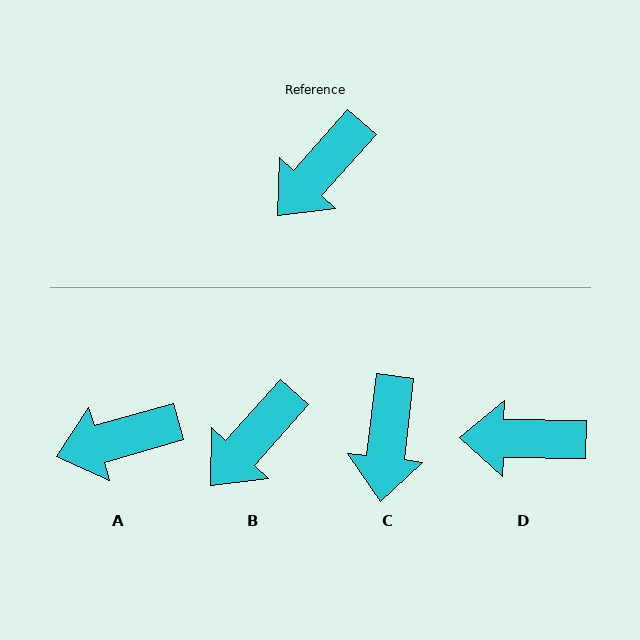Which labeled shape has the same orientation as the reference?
B.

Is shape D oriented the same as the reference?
No, it is off by about 49 degrees.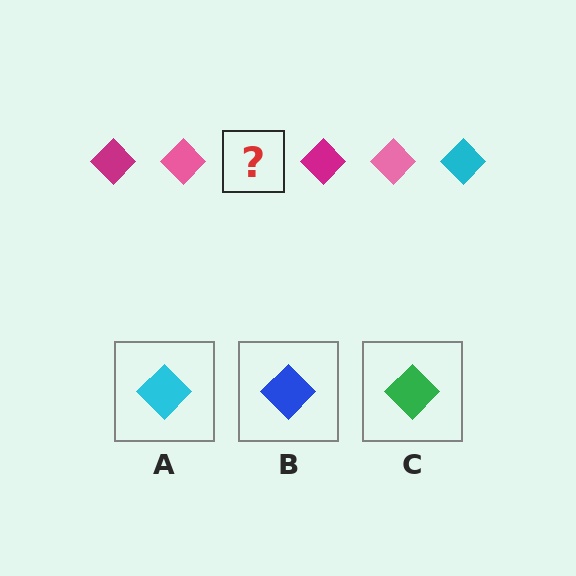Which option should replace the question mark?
Option A.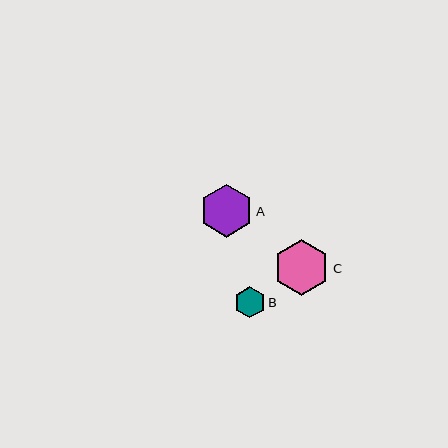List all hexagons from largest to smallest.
From largest to smallest: C, A, B.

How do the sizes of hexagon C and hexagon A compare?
Hexagon C and hexagon A are approximately the same size.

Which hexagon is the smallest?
Hexagon B is the smallest with a size of approximately 31 pixels.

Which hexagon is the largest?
Hexagon C is the largest with a size of approximately 56 pixels.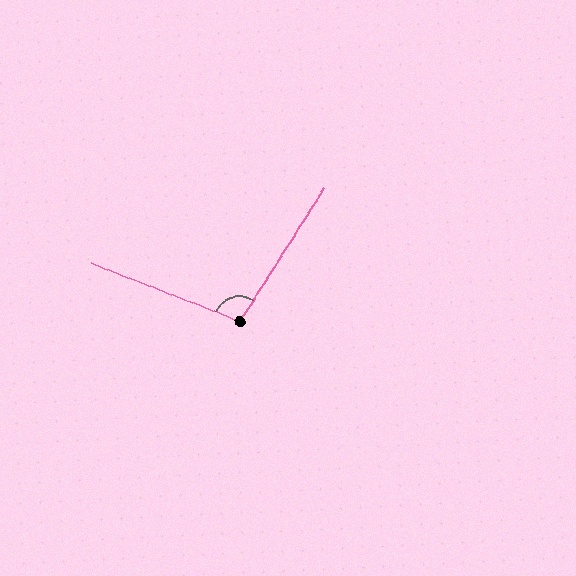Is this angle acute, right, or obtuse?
It is obtuse.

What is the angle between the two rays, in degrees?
Approximately 101 degrees.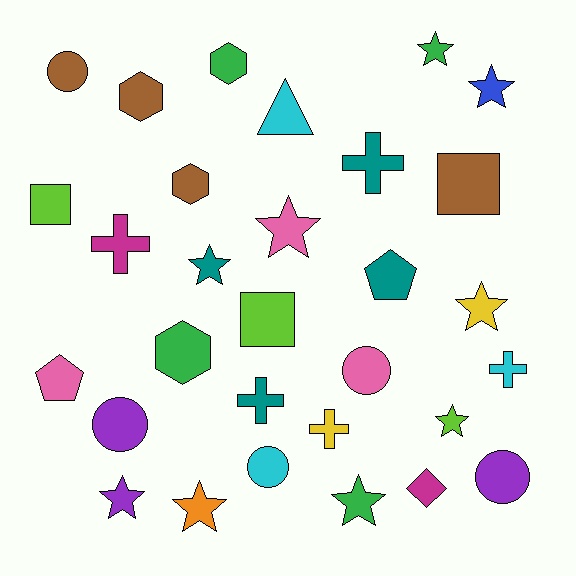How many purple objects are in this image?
There are 3 purple objects.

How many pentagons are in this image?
There are 2 pentagons.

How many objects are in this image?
There are 30 objects.